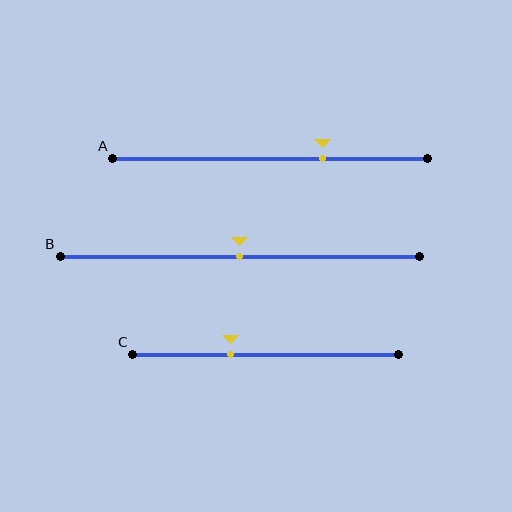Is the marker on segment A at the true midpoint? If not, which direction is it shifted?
No, the marker on segment A is shifted to the right by about 16% of the segment length.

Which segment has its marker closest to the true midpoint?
Segment B has its marker closest to the true midpoint.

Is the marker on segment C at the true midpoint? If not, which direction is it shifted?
No, the marker on segment C is shifted to the left by about 13% of the segment length.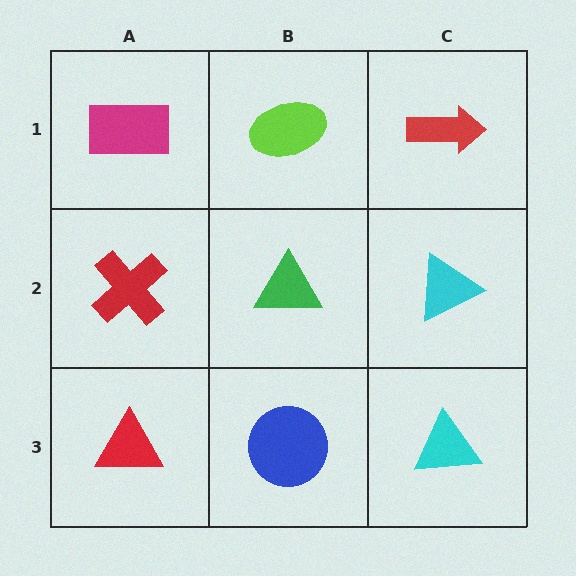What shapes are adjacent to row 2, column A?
A magenta rectangle (row 1, column A), a red triangle (row 3, column A), a green triangle (row 2, column B).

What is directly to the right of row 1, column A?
A lime ellipse.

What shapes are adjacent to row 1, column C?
A cyan triangle (row 2, column C), a lime ellipse (row 1, column B).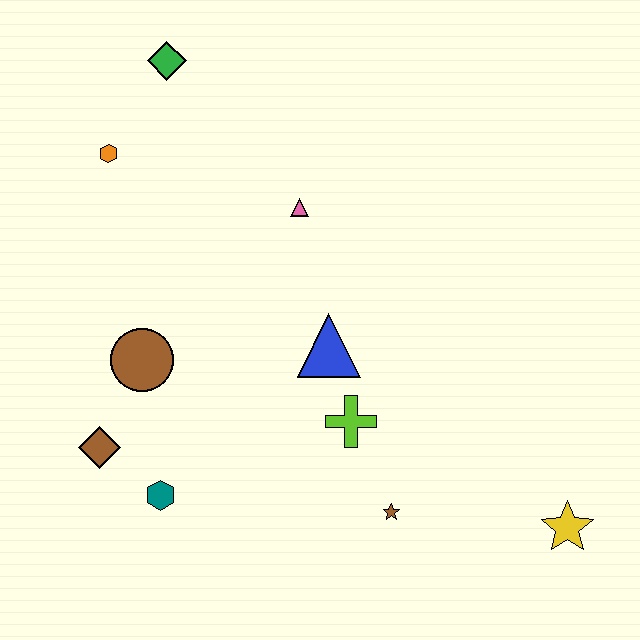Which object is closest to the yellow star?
The brown star is closest to the yellow star.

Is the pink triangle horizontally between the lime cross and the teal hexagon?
Yes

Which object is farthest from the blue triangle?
The green diamond is farthest from the blue triangle.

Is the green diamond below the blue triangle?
No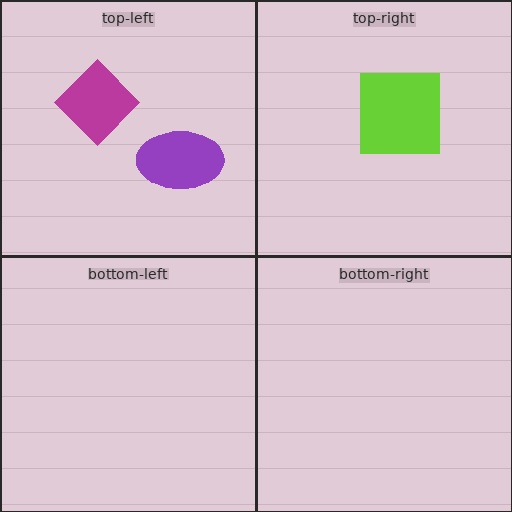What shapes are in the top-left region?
The magenta diamond, the purple ellipse.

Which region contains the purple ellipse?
The top-left region.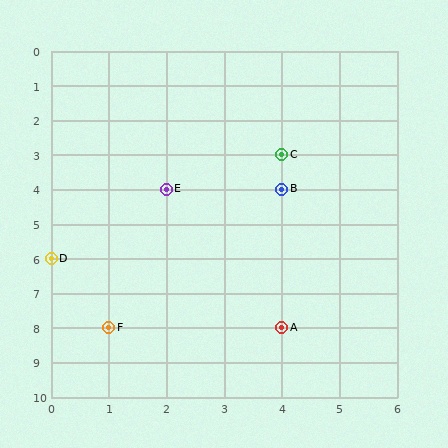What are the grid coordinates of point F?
Point F is at grid coordinates (1, 8).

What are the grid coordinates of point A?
Point A is at grid coordinates (4, 8).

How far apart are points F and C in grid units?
Points F and C are 3 columns and 5 rows apart (about 5.8 grid units diagonally).